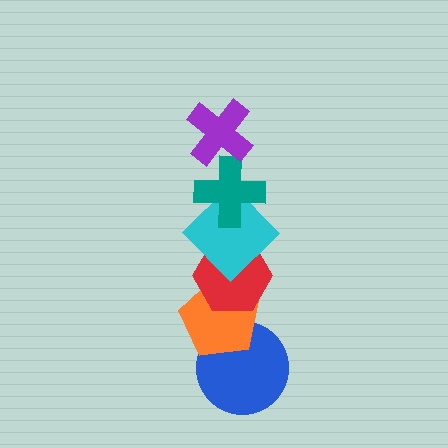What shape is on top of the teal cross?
The purple cross is on top of the teal cross.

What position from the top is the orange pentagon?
The orange pentagon is 5th from the top.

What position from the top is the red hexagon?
The red hexagon is 4th from the top.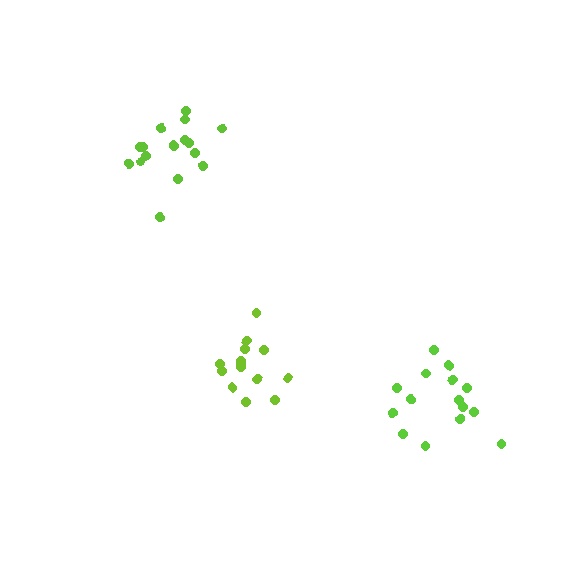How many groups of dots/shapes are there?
There are 3 groups.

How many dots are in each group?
Group 1: 14 dots, Group 2: 17 dots, Group 3: 15 dots (46 total).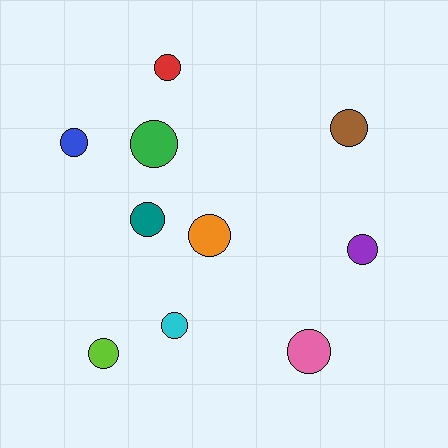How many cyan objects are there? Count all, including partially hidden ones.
There is 1 cyan object.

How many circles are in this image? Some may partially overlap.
There are 10 circles.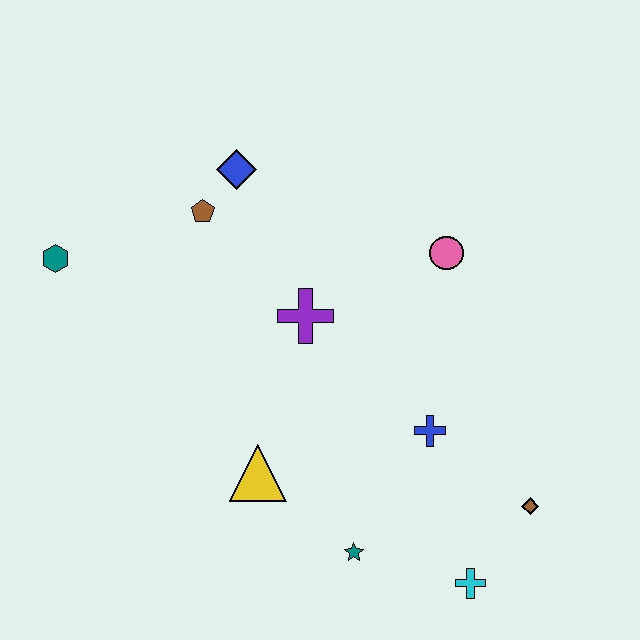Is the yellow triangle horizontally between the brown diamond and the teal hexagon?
Yes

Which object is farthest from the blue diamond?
The cyan cross is farthest from the blue diamond.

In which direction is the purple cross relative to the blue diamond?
The purple cross is below the blue diamond.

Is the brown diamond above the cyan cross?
Yes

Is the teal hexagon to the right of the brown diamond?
No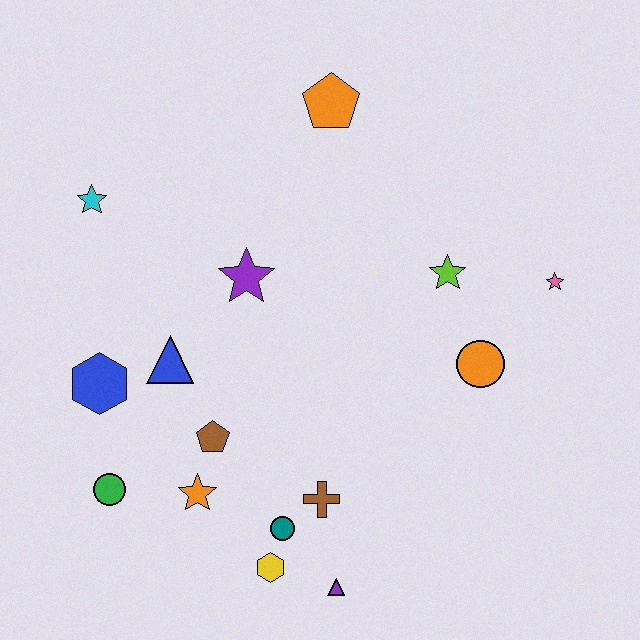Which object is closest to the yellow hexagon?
The teal circle is closest to the yellow hexagon.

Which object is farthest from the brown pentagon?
The pink star is farthest from the brown pentagon.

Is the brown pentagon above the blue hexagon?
No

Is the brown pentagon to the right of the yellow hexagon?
No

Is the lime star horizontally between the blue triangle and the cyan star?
No